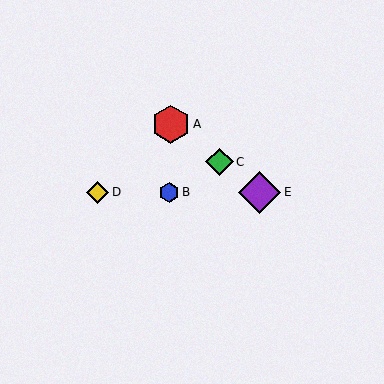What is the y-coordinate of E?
Object E is at y≈192.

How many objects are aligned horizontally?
3 objects (B, D, E) are aligned horizontally.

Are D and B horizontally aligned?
Yes, both are at y≈192.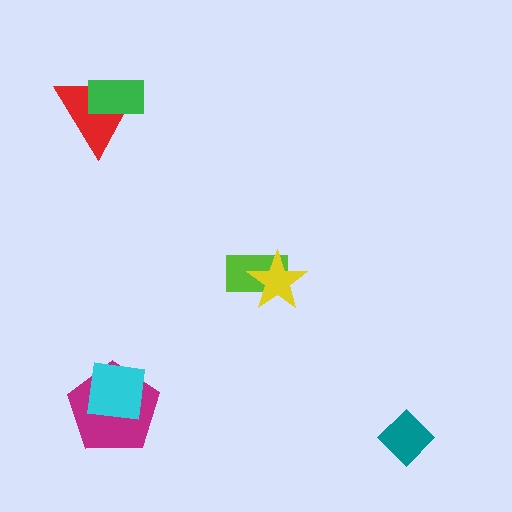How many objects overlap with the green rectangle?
1 object overlaps with the green rectangle.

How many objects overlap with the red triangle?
1 object overlaps with the red triangle.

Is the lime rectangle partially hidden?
Yes, it is partially covered by another shape.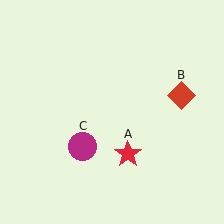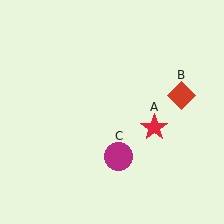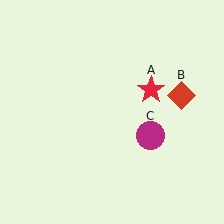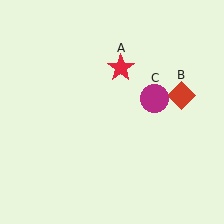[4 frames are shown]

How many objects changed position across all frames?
2 objects changed position: red star (object A), magenta circle (object C).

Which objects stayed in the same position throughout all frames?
Red diamond (object B) remained stationary.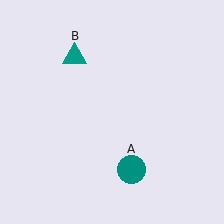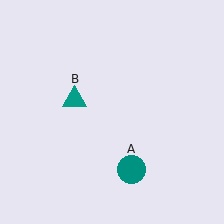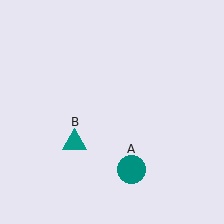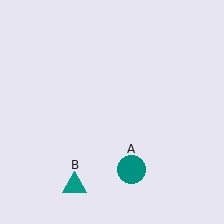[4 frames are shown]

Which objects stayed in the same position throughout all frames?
Teal circle (object A) remained stationary.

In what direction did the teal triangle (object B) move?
The teal triangle (object B) moved down.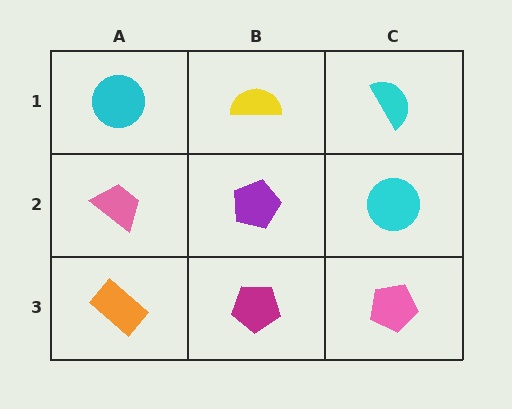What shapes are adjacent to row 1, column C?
A cyan circle (row 2, column C), a yellow semicircle (row 1, column B).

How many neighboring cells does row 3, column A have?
2.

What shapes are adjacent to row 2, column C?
A cyan semicircle (row 1, column C), a pink pentagon (row 3, column C), a purple pentagon (row 2, column B).